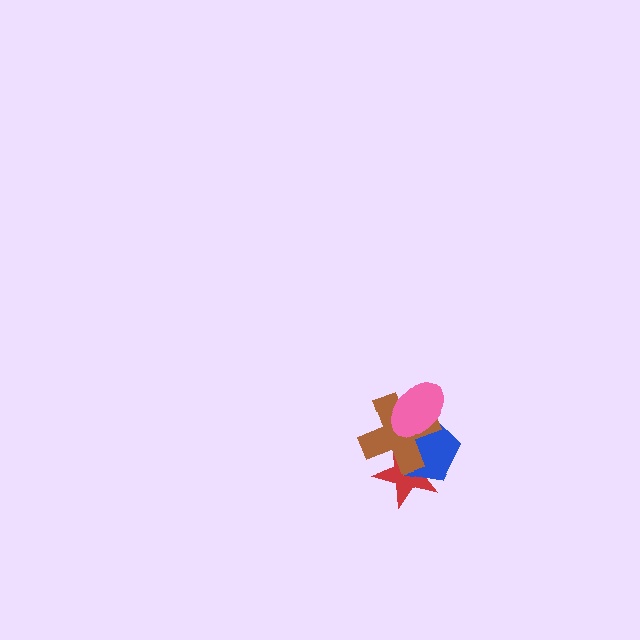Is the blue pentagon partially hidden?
Yes, it is partially covered by another shape.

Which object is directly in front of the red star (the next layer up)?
The blue pentagon is directly in front of the red star.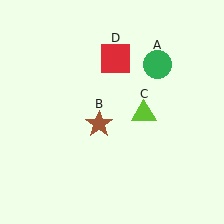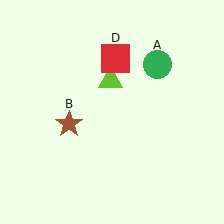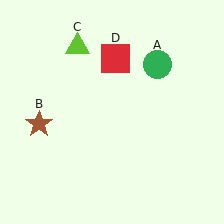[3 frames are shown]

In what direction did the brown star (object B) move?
The brown star (object B) moved left.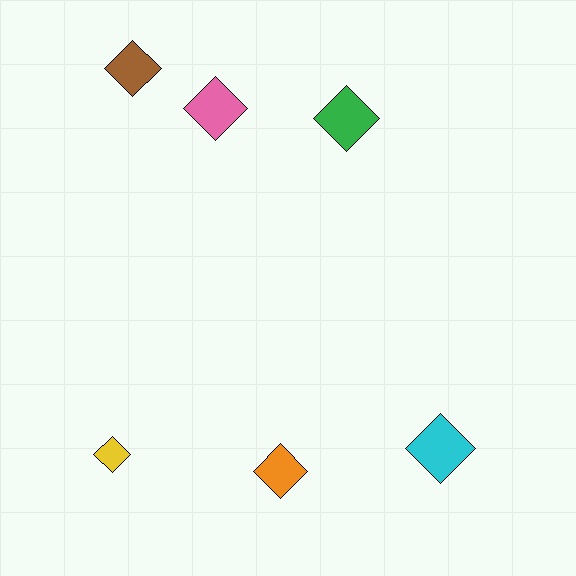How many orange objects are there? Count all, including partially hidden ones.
There is 1 orange object.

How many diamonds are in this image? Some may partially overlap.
There are 6 diamonds.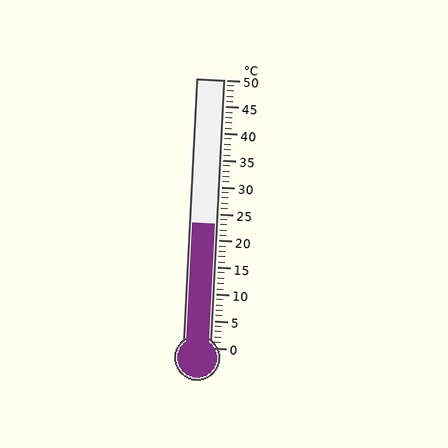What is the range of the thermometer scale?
The thermometer scale ranges from 0°C to 50°C.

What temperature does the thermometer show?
The thermometer shows approximately 23°C.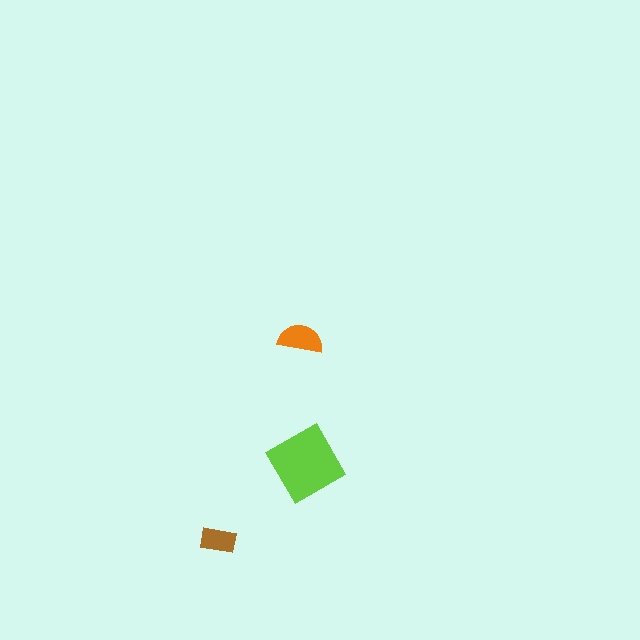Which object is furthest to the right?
The lime diamond is rightmost.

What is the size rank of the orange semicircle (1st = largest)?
2nd.